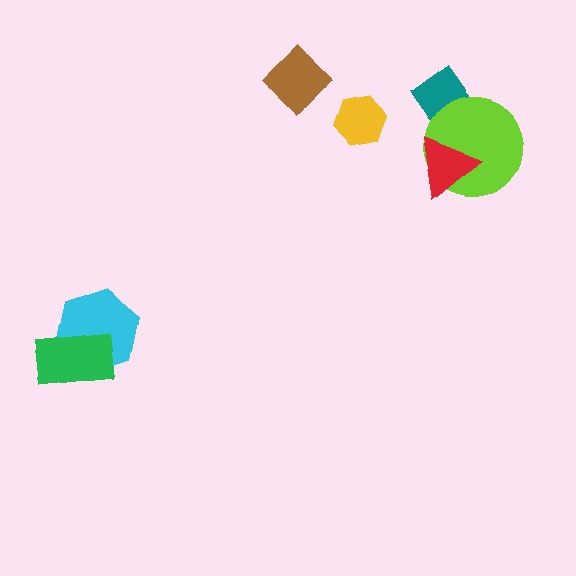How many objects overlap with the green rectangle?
1 object overlaps with the green rectangle.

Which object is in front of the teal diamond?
The lime circle is in front of the teal diamond.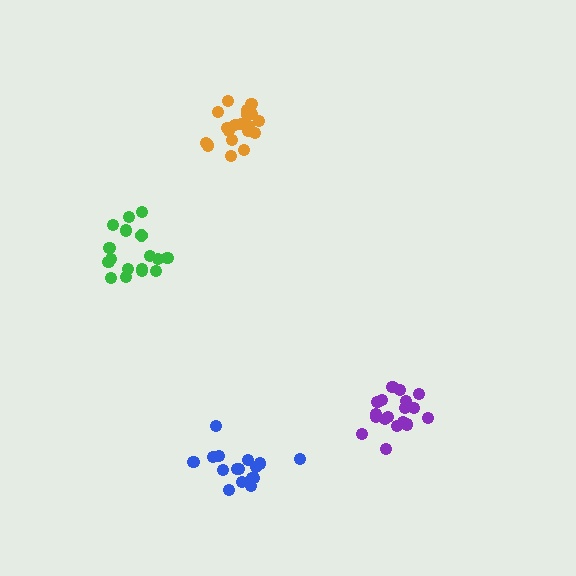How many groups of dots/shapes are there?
There are 4 groups.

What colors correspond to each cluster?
The clusters are colored: purple, blue, orange, green.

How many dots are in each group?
Group 1: 18 dots, Group 2: 16 dots, Group 3: 19 dots, Group 4: 17 dots (70 total).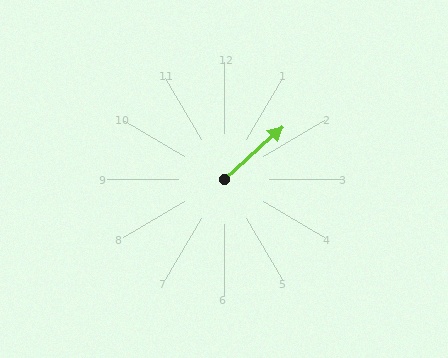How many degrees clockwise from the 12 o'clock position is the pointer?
Approximately 48 degrees.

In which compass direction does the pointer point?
Northeast.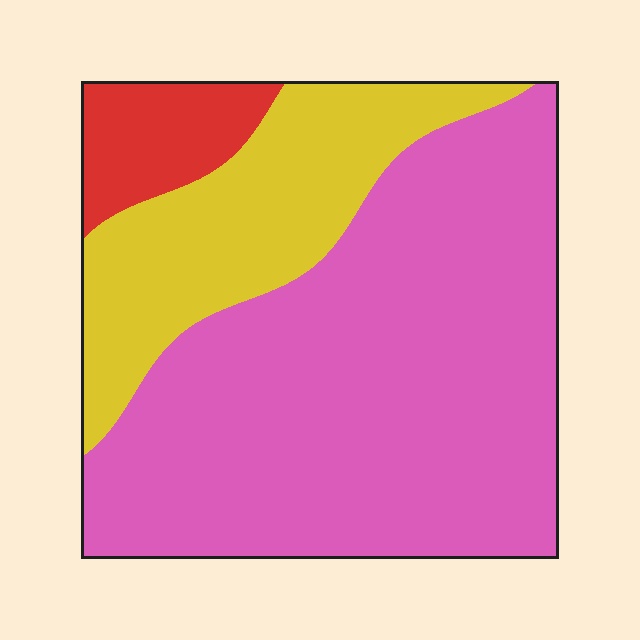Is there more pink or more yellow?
Pink.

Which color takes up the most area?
Pink, at roughly 65%.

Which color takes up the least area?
Red, at roughly 10%.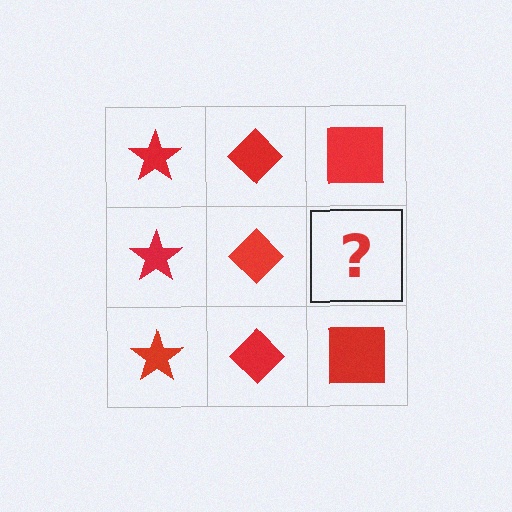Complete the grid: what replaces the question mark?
The question mark should be replaced with a red square.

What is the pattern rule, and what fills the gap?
The rule is that each column has a consistent shape. The gap should be filled with a red square.